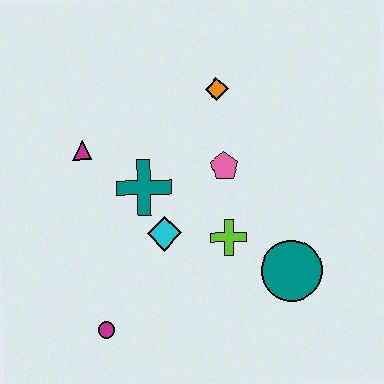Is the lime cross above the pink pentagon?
No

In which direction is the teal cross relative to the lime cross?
The teal cross is to the left of the lime cross.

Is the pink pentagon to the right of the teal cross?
Yes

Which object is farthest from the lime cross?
The magenta triangle is farthest from the lime cross.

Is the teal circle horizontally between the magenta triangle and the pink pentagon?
No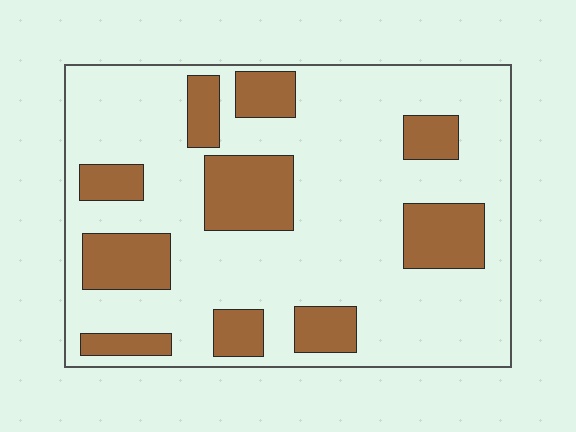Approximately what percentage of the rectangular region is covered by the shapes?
Approximately 25%.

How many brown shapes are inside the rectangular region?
10.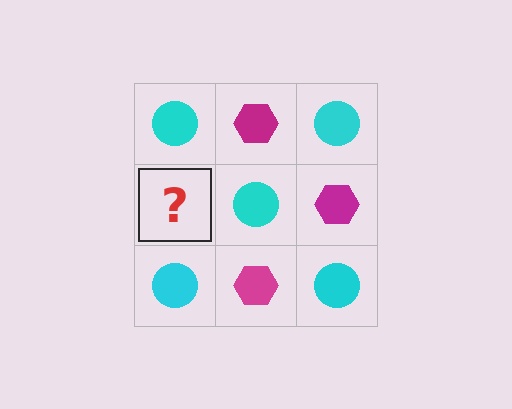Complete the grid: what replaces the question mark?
The question mark should be replaced with a magenta hexagon.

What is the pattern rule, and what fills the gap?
The rule is that it alternates cyan circle and magenta hexagon in a checkerboard pattern. The gap should be filled with a magenta hexagon.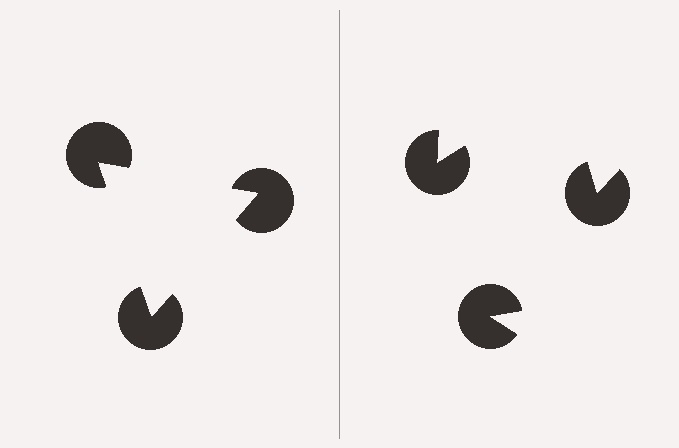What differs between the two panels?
The pac-man discs are positioned identically on both sides; only the wedge orientations differ. On the left they align to a triangle; on the right they are misaligned.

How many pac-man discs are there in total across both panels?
6 — 3 on each side.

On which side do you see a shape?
An illusory triangle appears on the left side. On the right side the wedge cuts are rotated, so no coherent shape forms.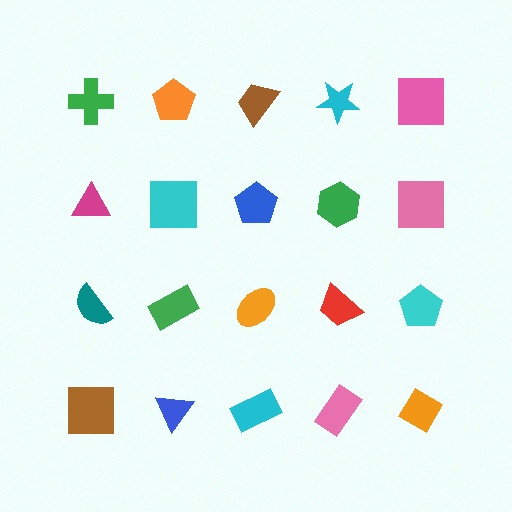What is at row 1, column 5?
A pink square.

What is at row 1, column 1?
A green cross.